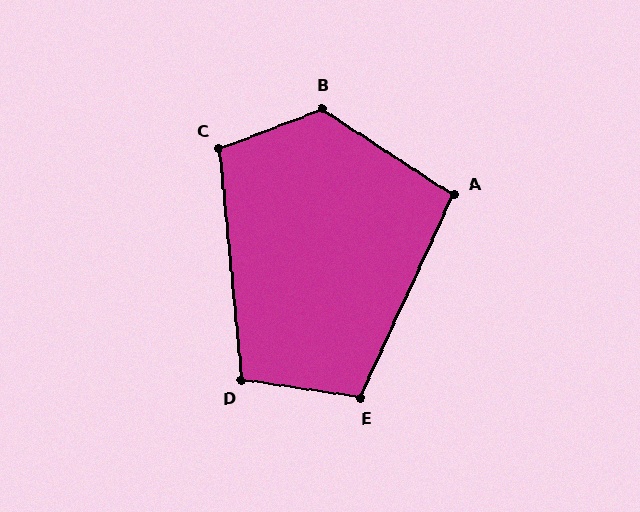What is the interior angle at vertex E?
Approximately 107 degrees (obtuse).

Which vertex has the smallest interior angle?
A, at approximately 98 degrees.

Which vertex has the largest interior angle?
B, at approximately 125 degrees.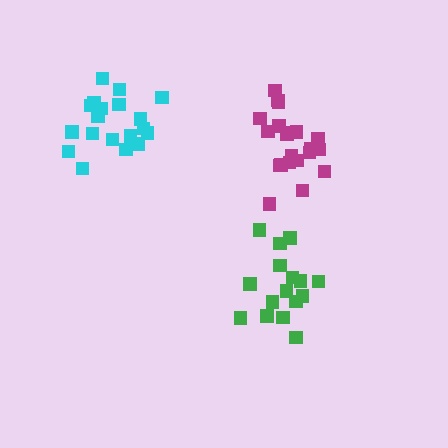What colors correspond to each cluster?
The clusters are colored: green, cyan, magenta.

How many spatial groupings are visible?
There are 3 spatial groupings.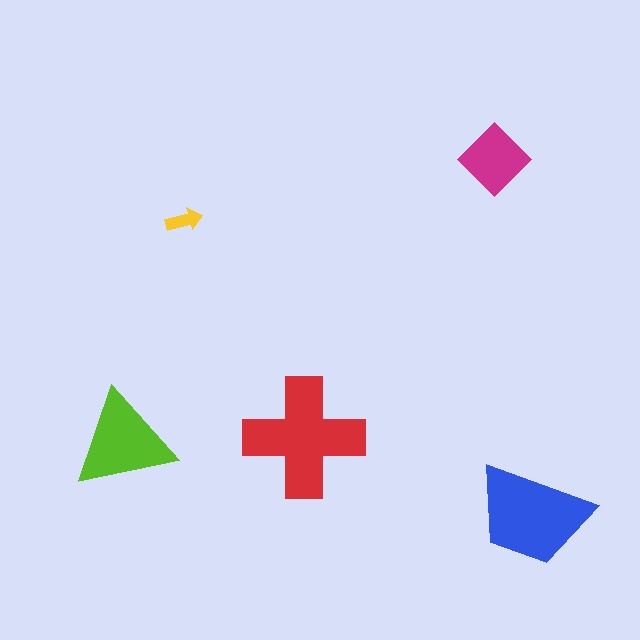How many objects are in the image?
There are 5 objects in the image.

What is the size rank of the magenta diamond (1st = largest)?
4th.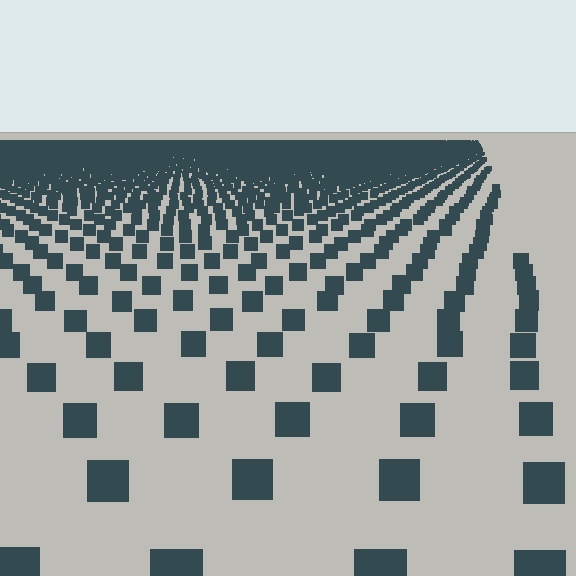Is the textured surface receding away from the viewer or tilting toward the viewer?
The surface is receding away from the viewer. Texture elements get smaller and denser toward the top.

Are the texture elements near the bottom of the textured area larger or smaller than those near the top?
Larger. Near the bottom, elements are closer to the viewer and appear at a bigger on-screen size.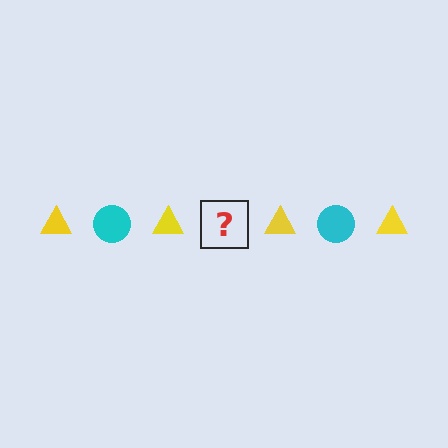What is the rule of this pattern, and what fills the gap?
The rule is that the pattern alternates between yellow triangle and cyan circle. The gap should be filled with a cyan circle.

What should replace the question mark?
The question mark should be replaced with a cyan circle.